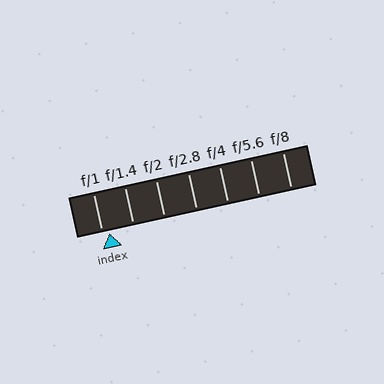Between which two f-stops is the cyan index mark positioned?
The index mark is between f/1 and f/1.4.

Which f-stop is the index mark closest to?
The index mark is closest to f/1.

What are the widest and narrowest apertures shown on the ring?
The widest aperture shown is f/1 and the narrowest is f/8.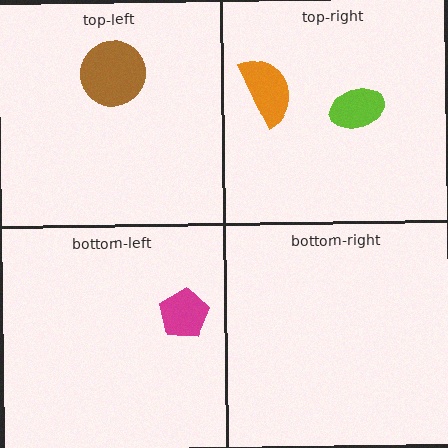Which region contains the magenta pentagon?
The bottom-left region.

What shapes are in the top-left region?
The brown circle.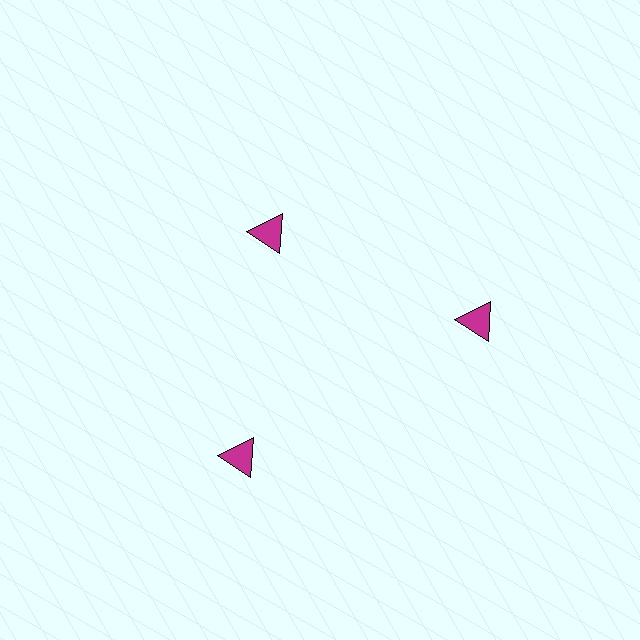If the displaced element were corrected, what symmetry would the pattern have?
It would have 3-fold rotational symmetry — the pattern would map onto itself every 120 degrees.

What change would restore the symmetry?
The symmetry would be restored by moving it outward, back onto the ring so that all 3 triangles sit at equal angles and equal distance from the center.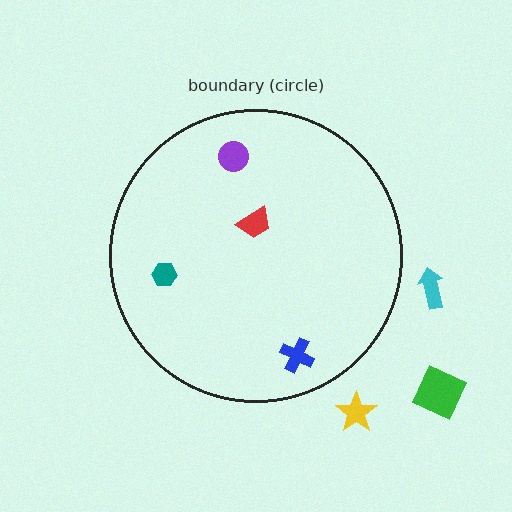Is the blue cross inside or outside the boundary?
Inside.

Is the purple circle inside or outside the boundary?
Inside.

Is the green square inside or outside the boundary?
Outside.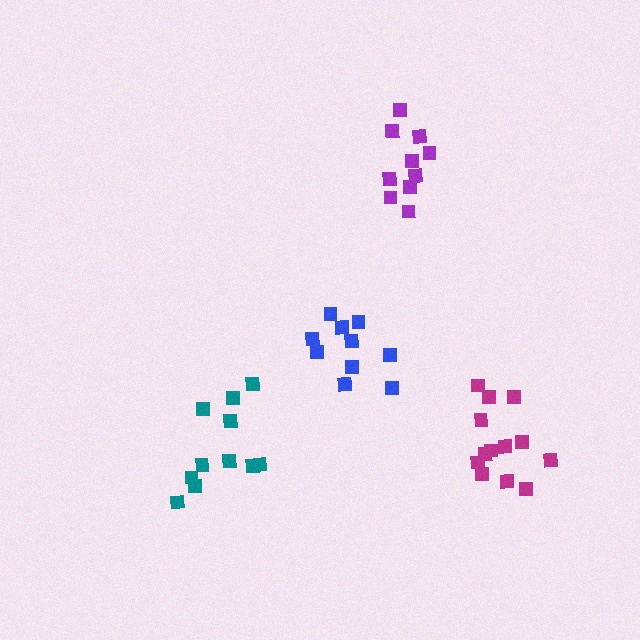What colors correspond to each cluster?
The clusters are colored: magenta, teal, blue, purple.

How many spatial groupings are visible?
There are 4 spatial groupings.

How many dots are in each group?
Group 1: 13 dots, Group 2: 11 dots, Group 3: 10 dots, Group 4: 10 dots (44 total).